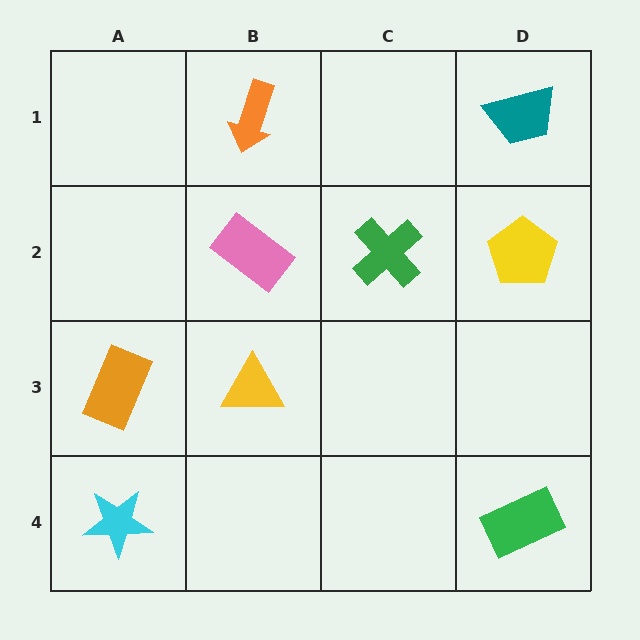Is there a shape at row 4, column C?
No, that cell is empty.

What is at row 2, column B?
A pink rectangle.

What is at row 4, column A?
A cyan star.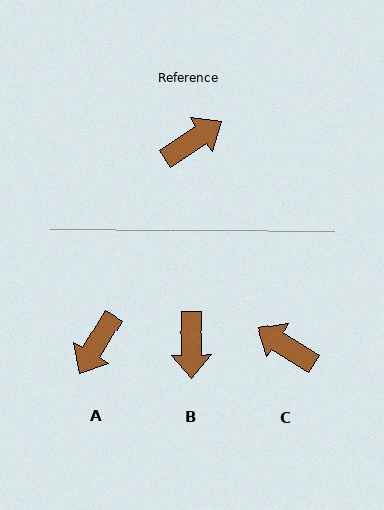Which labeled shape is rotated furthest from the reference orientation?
A, about 154 degrees away.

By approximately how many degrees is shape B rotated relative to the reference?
Approximately 122 degrees clockwise.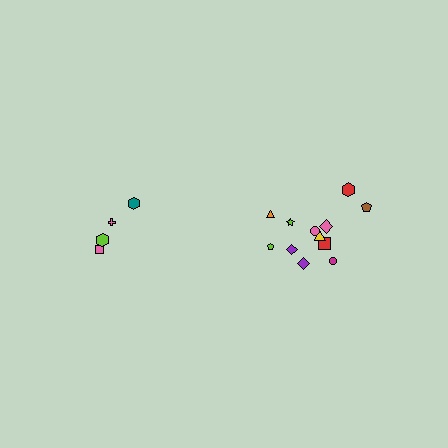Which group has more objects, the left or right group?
The right group.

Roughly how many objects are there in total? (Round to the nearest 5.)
Roughly 15 objects in total.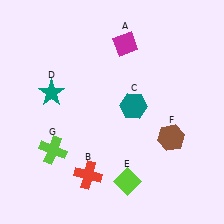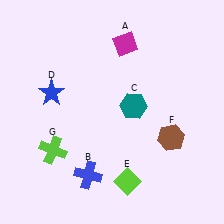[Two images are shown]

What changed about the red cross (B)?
In Image 1, B is red. In Image 2, it changed to blue.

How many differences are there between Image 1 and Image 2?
There are 2 differences between the two images.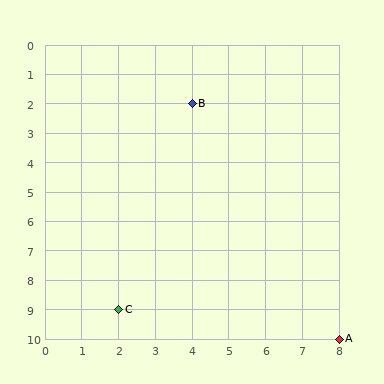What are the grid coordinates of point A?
Point A is at grid coordinates (8, 10).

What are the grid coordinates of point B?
Point B is at grid coordinates (4, 2).